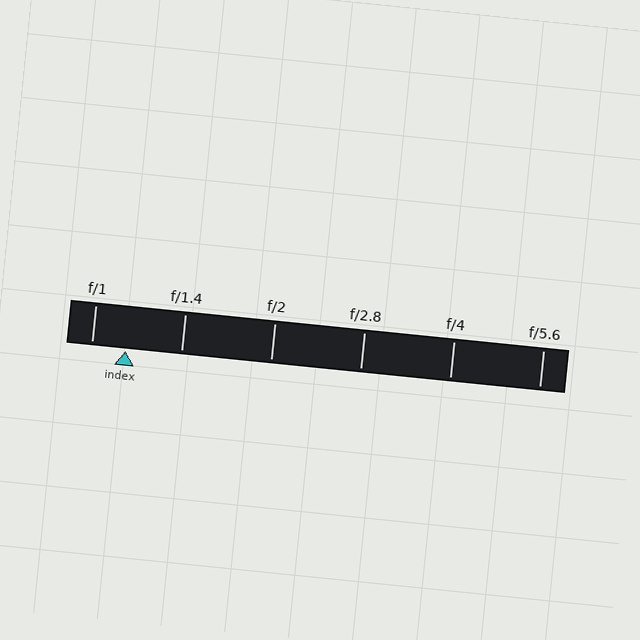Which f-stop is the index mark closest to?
The index mark is closest to f/1.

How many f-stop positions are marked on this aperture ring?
There are 6 f-stop positions marked.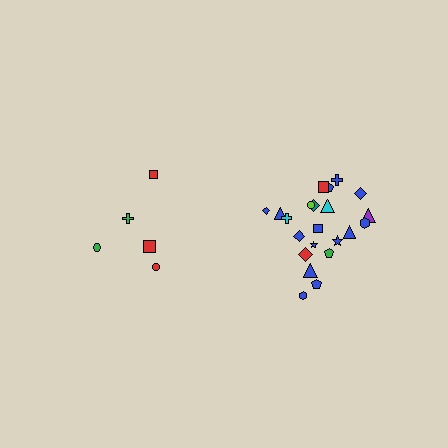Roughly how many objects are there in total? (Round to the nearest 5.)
Roughly 25 objects in total.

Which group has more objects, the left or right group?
The right group.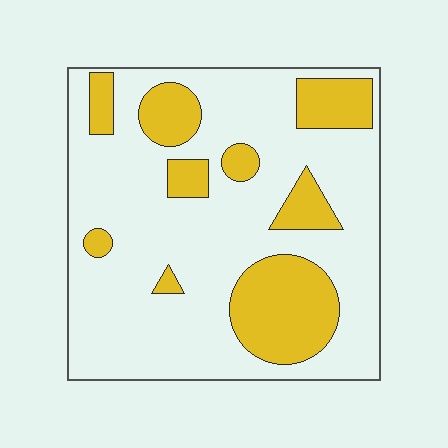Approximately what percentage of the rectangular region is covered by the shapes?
Approximately 25%.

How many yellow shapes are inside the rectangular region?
9.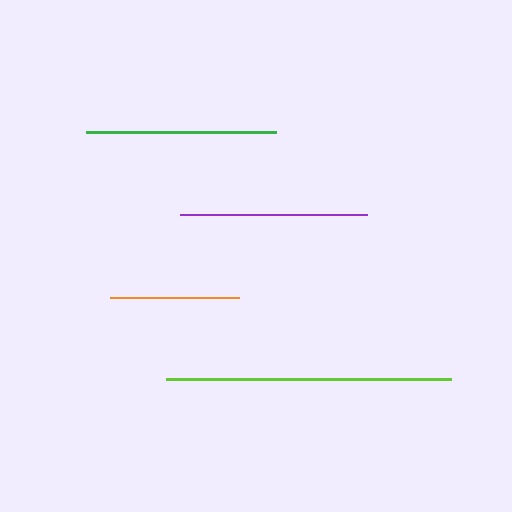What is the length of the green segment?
The green segment is approximately 190 pixels long.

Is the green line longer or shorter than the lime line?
The lime line is longer than the green line.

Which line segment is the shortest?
The orange line is the shortest at approximately 129 pixels.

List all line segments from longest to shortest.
From longest to shortest: lime, green, purple, orange.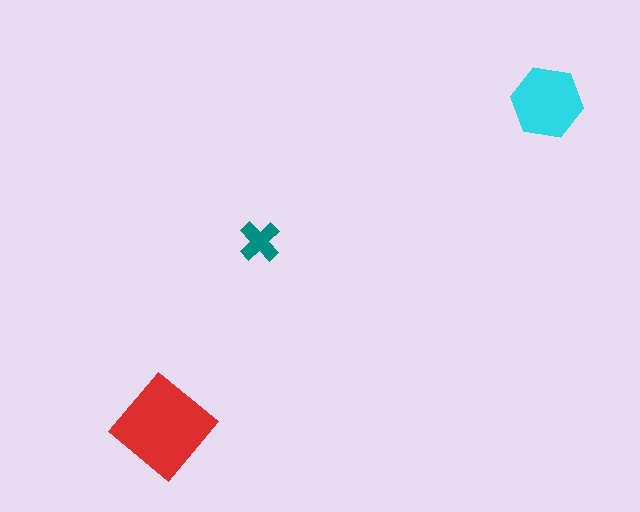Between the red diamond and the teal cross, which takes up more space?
The red diamond.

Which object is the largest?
The red diamond.